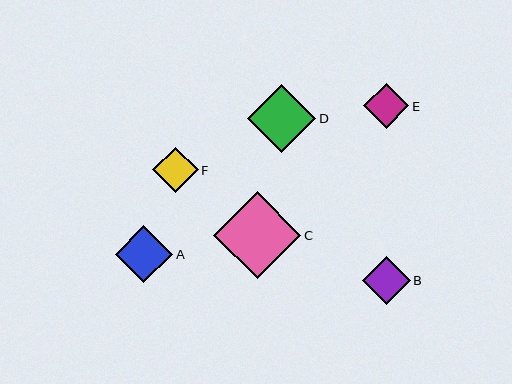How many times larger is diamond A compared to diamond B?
Diamond A is approximately 1.2 times the size of diamond B.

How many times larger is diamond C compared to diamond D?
Diamond C is approximately 1.3 times the size of diamond D.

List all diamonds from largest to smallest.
From largest to smallest: C, D, A, B, F, E.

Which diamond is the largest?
Diamond C is the largest with a size of approximately 87 pixels.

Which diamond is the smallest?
Diamond E is the smallest with a size of approximately 45 pixels.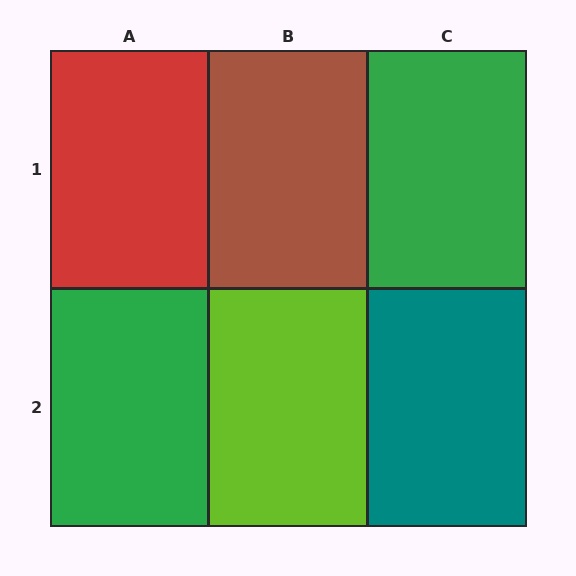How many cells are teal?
1 cell is teal.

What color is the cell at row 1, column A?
Red.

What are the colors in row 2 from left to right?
Green, lime, teal.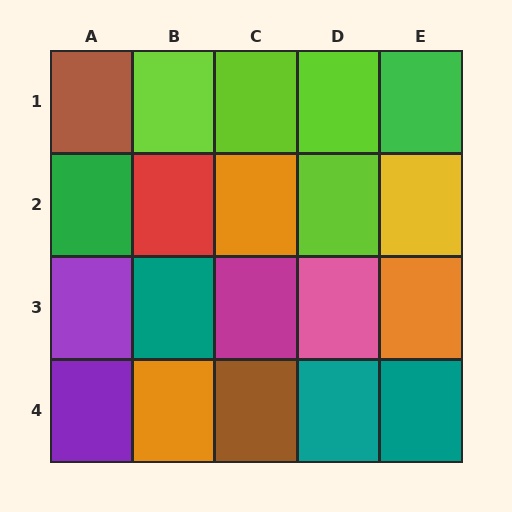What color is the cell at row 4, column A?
Purple.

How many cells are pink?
1 cell is pink.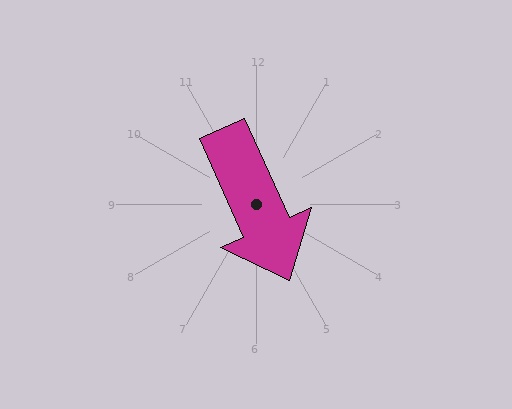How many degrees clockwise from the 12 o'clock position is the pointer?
Approximately 156 degrees.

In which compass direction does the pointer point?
Southeast.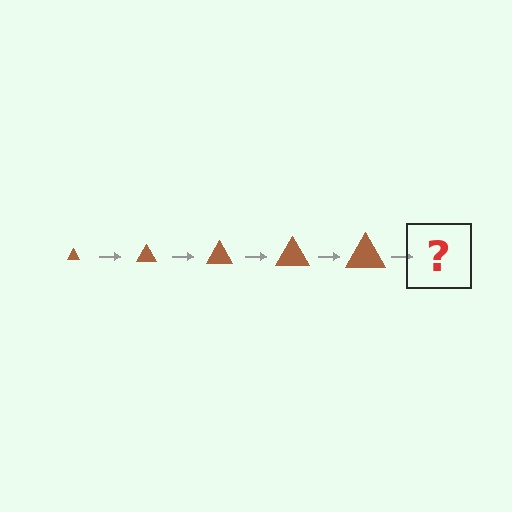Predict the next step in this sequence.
The next step is a brown triangle, larger than the previous one.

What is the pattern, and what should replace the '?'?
The pattern is that the triangle gets progressively larger each step. The '?' should be a brown triangle, larger than the previous one.